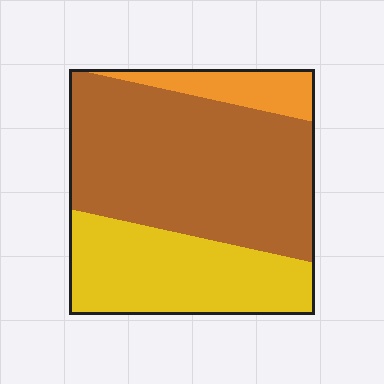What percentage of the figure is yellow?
Yellow covers about 30% of the figure.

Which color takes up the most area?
Brown, at roughly 55%.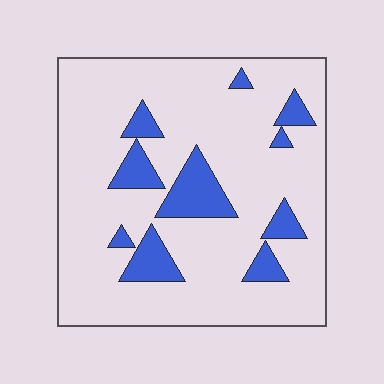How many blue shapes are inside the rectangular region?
10.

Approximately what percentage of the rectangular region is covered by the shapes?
Approximately 15%.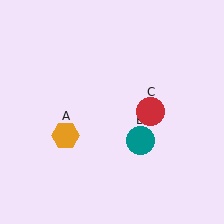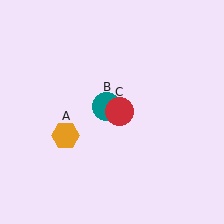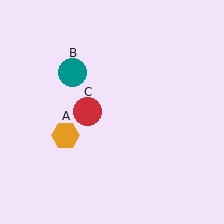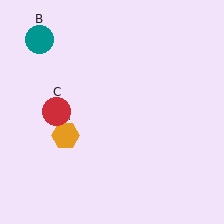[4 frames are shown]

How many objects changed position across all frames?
2 objects changed position: teal circle (object B), red circle (object C).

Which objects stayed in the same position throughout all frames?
Orange hexagon (object A) remained stationary.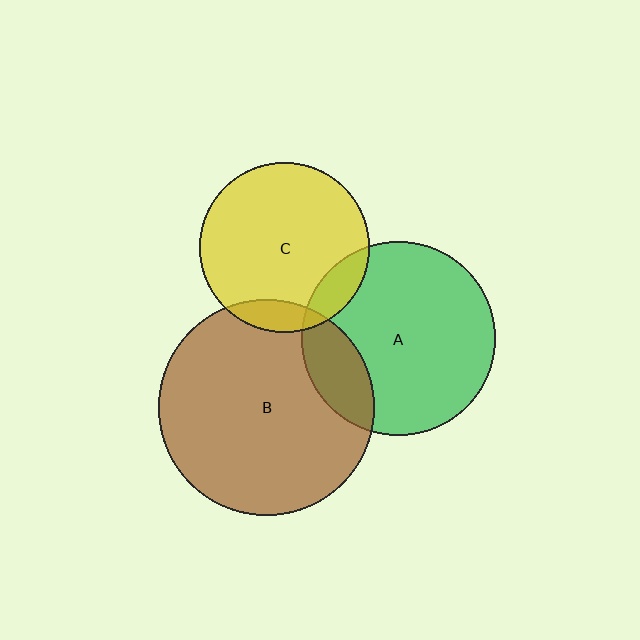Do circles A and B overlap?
Yes.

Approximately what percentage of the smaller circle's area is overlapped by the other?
Approximately 20%.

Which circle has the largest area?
Circle B (brown).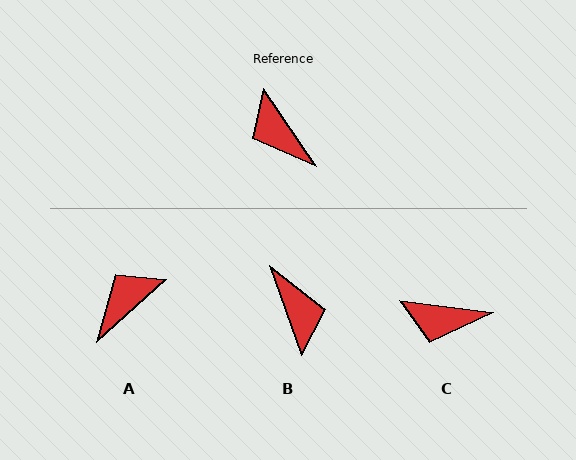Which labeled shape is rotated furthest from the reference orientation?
B, about 165 degrees away.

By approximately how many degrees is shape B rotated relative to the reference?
Approximately 165 degrees counter-clockwise.